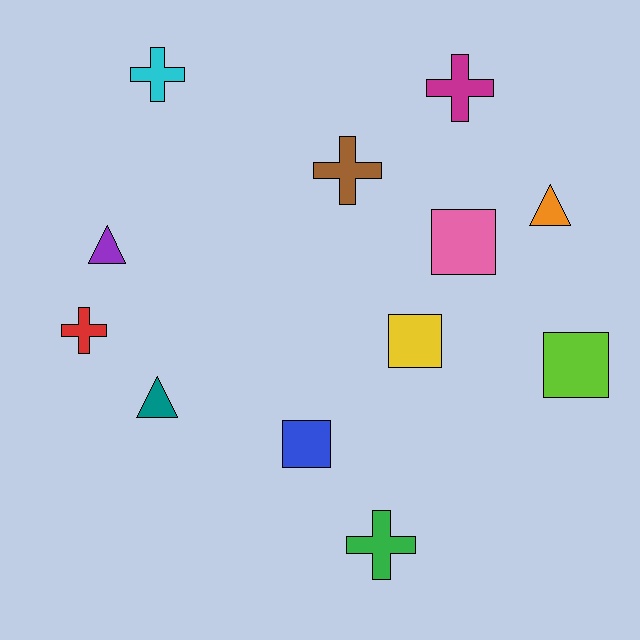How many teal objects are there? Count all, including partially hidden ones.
There is 1 teal object.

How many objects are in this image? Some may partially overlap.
There are 12 objects.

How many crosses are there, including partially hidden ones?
There are 5 crosses.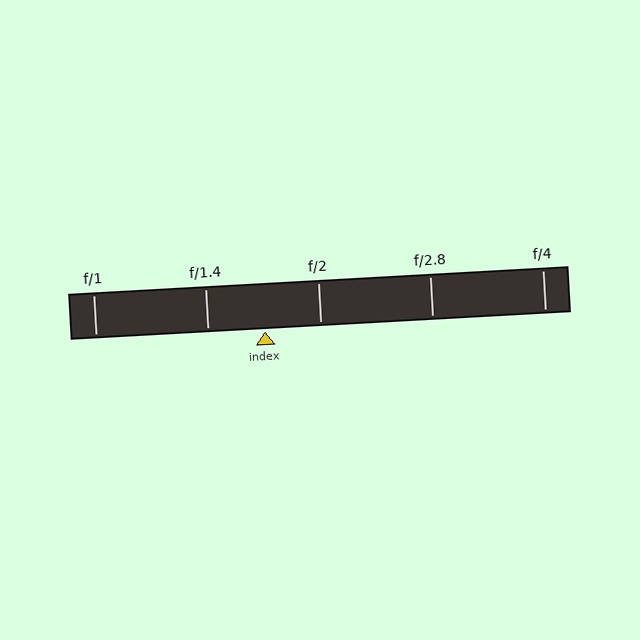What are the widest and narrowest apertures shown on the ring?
The widest aperture shown is f/1 and the narrowest is f/4.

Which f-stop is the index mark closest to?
The index mark is closest to f/2.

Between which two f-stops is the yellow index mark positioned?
The index mark is between f/1.4 and f/2.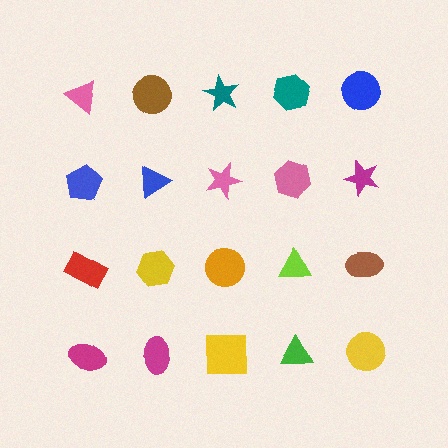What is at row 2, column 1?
A blue pentagon.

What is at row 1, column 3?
A teal star.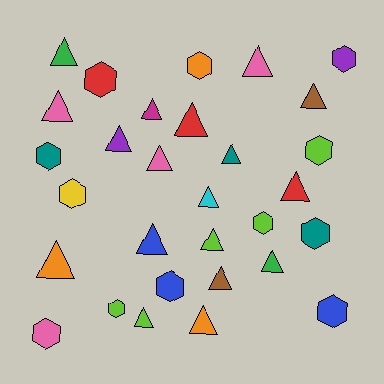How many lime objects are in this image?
There are 5 lime objects.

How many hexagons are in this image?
There are 12 hexagons.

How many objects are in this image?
There are 30 objects.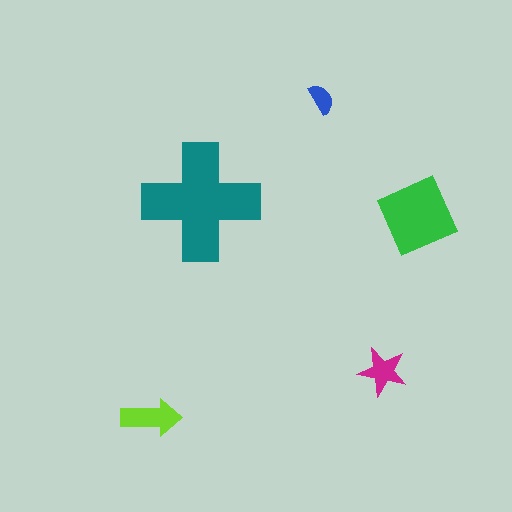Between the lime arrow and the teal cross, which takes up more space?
The teal cross.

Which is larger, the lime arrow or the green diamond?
The green diamond.